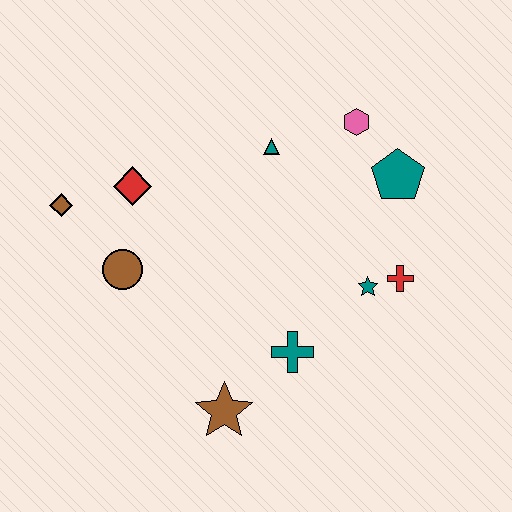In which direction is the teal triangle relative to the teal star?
The teal triangle is above the teal star.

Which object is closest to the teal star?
The red cross is closest to the teal star.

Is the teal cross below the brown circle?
Yes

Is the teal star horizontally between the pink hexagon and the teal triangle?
No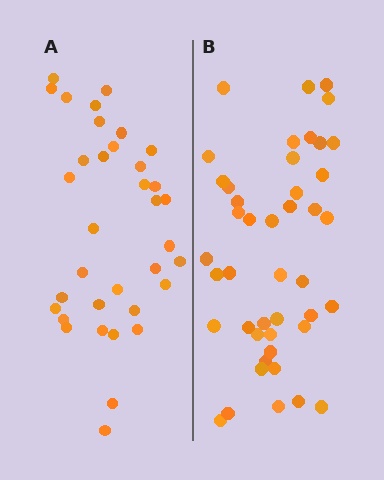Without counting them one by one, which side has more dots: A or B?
Region B (the right region) has more dots.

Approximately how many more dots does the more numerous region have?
Region B has roughly 8 or so more dots than region A.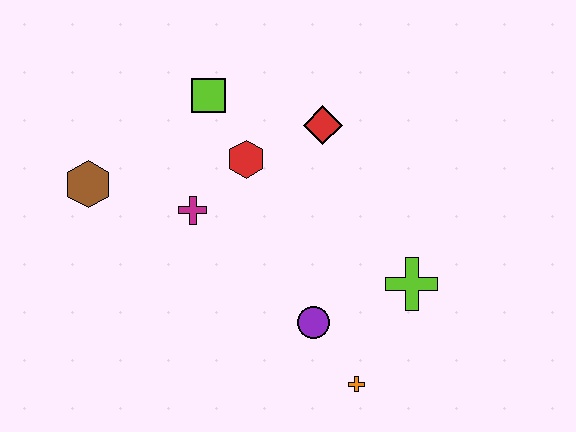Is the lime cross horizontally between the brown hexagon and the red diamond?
No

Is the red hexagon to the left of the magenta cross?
No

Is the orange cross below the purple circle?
Yes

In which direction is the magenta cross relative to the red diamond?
The magenta cross is to the left of the red diamond.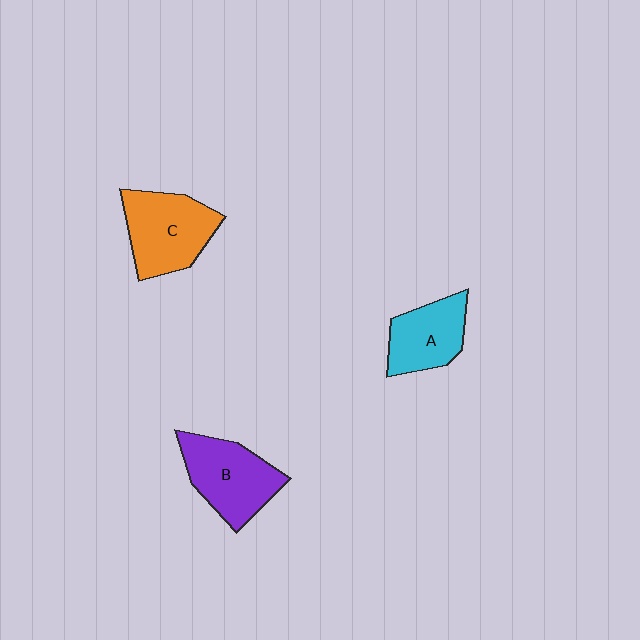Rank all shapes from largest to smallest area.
From largest to smallest: C (orange), B (purple), A (cyan).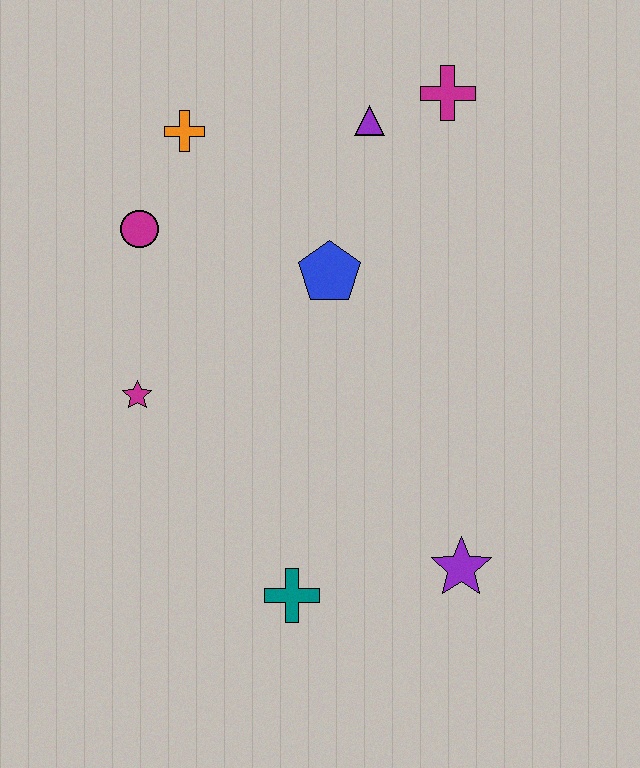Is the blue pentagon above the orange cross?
No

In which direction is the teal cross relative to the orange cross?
The teal cross is below the orange cross.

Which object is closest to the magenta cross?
The purple triangle is closest to the magenta cross.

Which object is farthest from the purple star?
The orange cross is farthest from the purple star.